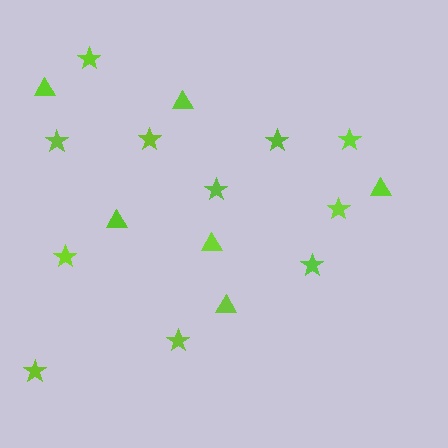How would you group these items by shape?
There are 2 groups: one group of stars (11) and one group of triangles (6).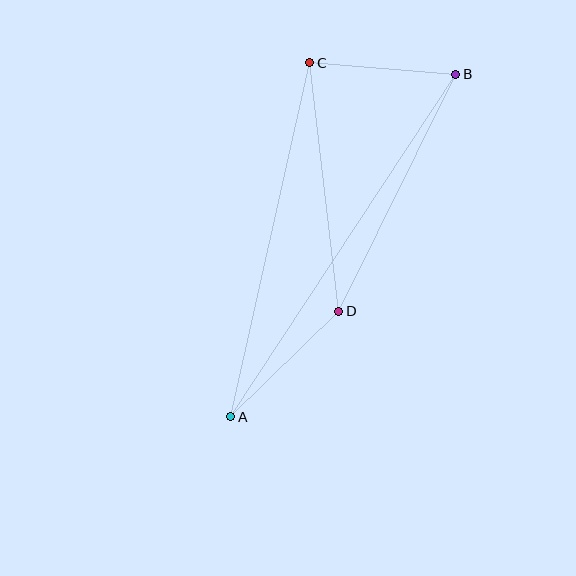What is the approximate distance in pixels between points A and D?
The distance between A and D is approximately 151 pixels.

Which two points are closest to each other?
Points B and C are closest to each other.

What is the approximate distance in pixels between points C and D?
The distance between C and D is approximately 250 pixels.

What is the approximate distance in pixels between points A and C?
The distance between A and C is approximately 363 pixels.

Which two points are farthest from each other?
Points A and B are farthest from each other.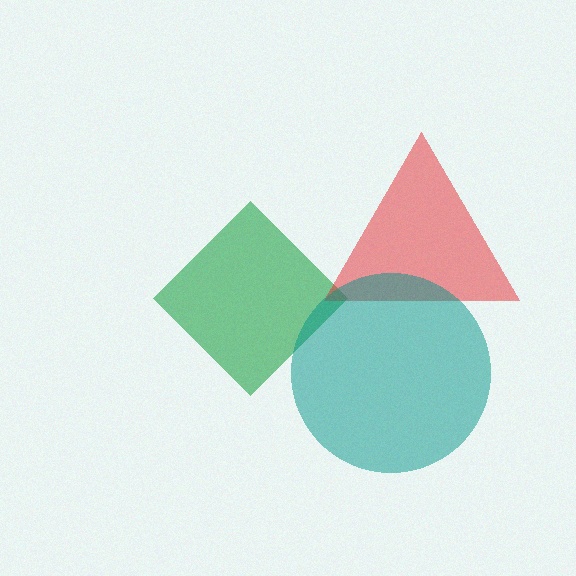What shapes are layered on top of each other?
The layered shapes are: a green diamond, a red triangle, a teal circle.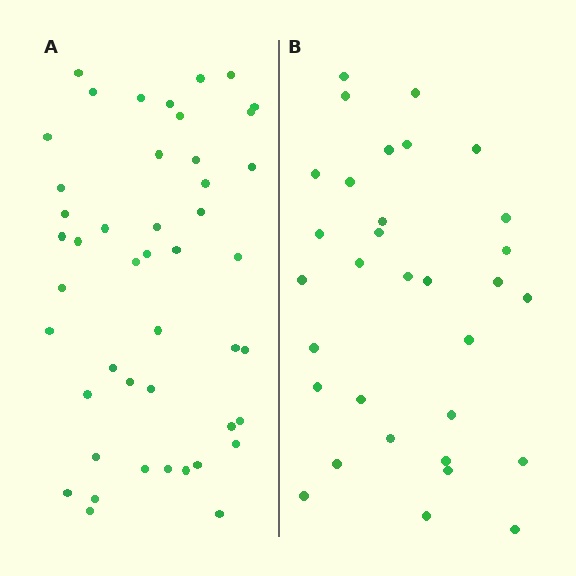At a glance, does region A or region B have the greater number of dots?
Region A (the left region) has more dots.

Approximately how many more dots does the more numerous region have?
Region A has approximately 15 more dots than region B.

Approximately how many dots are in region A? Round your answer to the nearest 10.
About 50 dots. (The exact count is 46, which rounds to 50.)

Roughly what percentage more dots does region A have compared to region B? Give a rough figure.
About 45% more.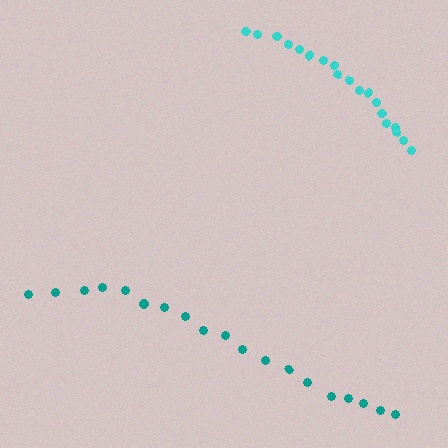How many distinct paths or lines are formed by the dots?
There are 2 distinct paths.